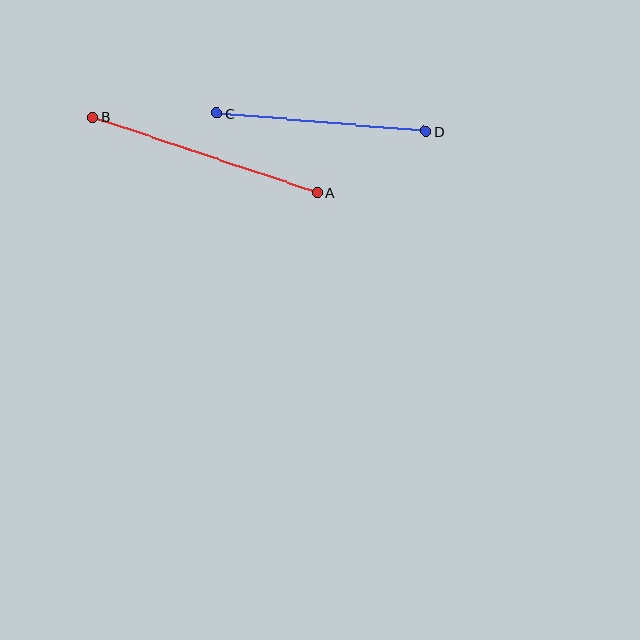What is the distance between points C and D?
The distance is approximately 210 pixels.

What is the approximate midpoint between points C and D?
The midpoint is at approximately (321, 122) pixels.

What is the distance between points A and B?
The distance is approximately 237 pixels.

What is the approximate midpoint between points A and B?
The midpoint is at approximately (205, 155) pixels.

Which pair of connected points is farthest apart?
Points A and B are farthest apart.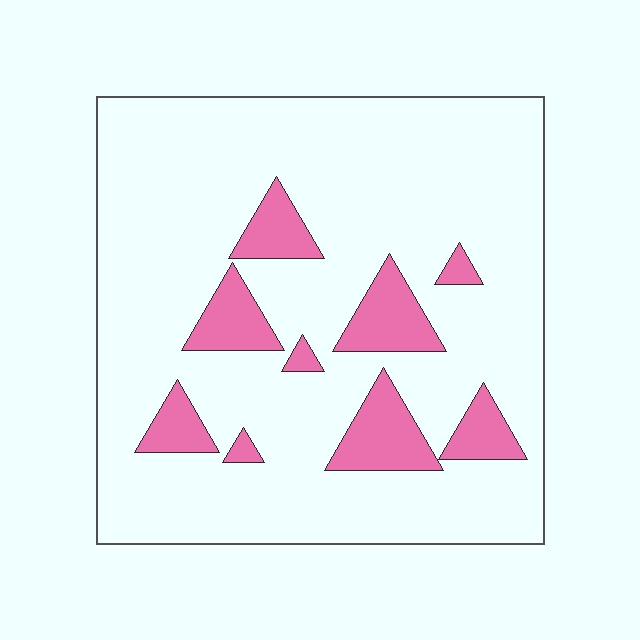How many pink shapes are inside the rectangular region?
9.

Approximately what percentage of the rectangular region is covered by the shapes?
Approximately 15%.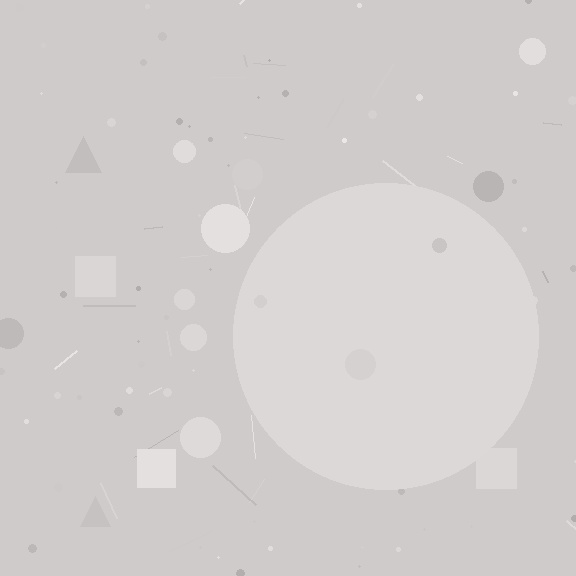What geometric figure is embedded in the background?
A circle is embedded in the background.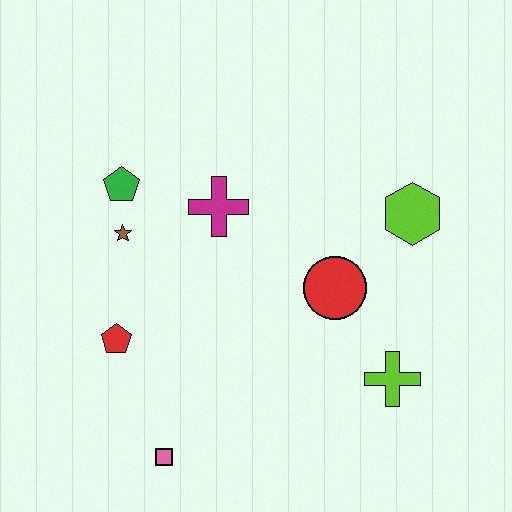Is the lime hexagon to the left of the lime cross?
No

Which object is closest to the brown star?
The green pentagon is closest to the brown star.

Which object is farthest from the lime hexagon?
The pink square is farthest from the lime hexagon.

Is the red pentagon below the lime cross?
No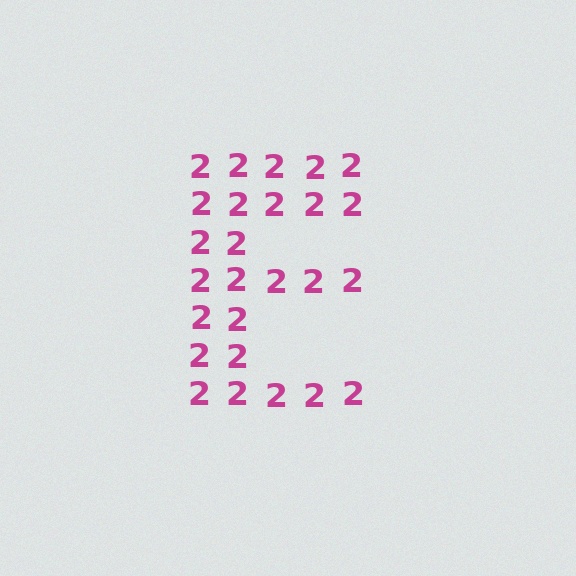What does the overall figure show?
The overall figure shows the letter E.